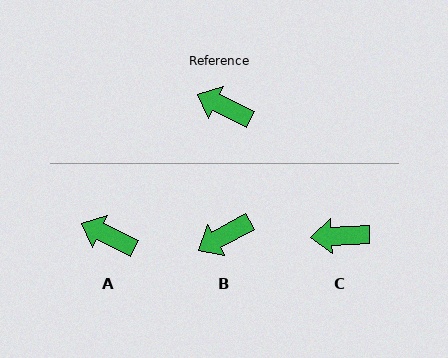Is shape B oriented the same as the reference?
No, it is off by about 54 degrees.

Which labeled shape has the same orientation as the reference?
A.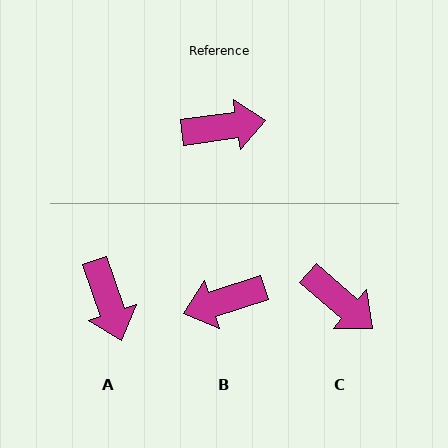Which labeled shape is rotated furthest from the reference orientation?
B, about 170 degrees away.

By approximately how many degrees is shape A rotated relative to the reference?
Approximately 79 degrees clockwise.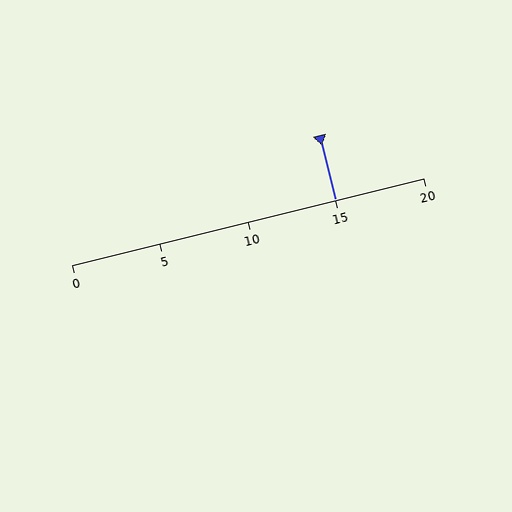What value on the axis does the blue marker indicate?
The marker indicates approximately 15.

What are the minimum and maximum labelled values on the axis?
The axis runs from 0 to 20.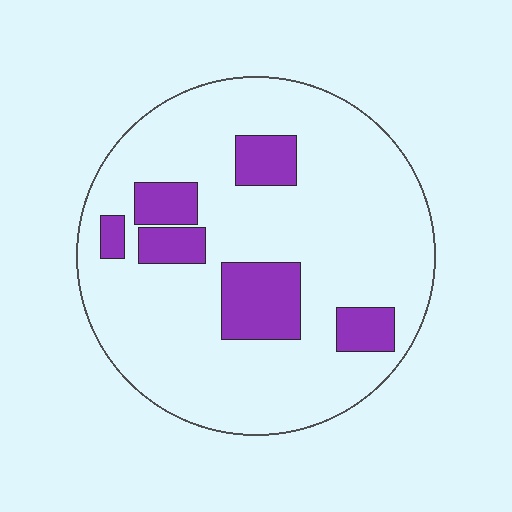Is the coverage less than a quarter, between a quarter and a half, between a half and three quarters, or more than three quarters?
Less than a quarter.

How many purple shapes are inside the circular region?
6.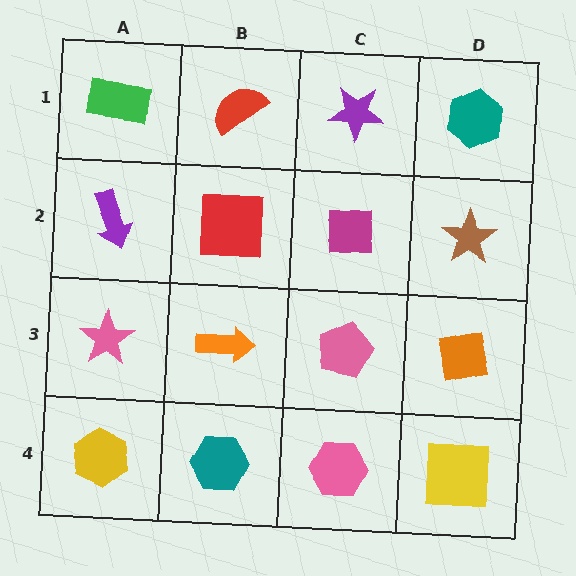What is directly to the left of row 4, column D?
A pink hexagon.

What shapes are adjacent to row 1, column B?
A red square (row 2, column B), a green rectangle (row 1, column A), a purple star (row 1, column C).